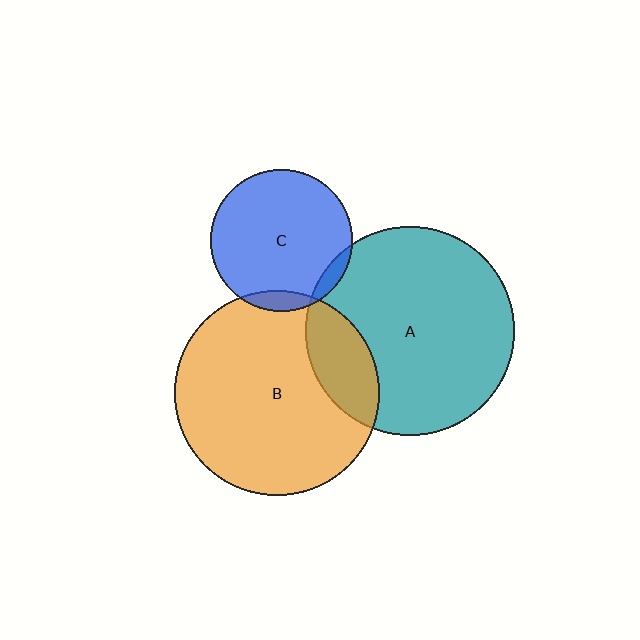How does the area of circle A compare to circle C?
Approximately 2.2 times.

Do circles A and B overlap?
Yes.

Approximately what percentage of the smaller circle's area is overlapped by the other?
Approximately 20%.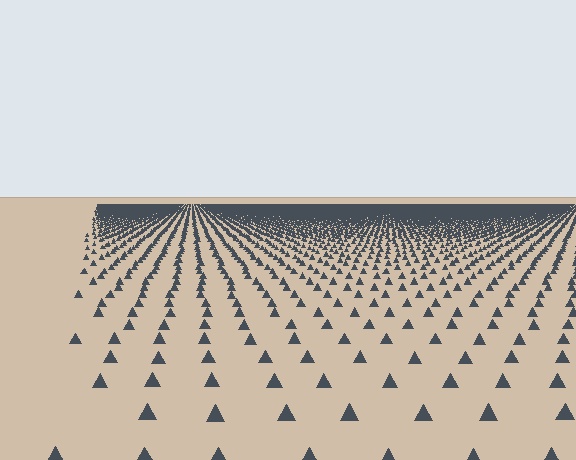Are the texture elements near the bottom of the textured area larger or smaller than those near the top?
Larger. Near the bottom, elements are closer to the viewer and appear at a bigger on-screen size.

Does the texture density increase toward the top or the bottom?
Density increases toward the top.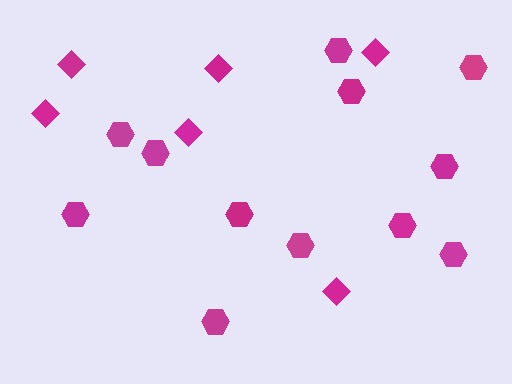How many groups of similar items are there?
There are 2 groups: one group of diamonds (6) and one group of hexagons (12).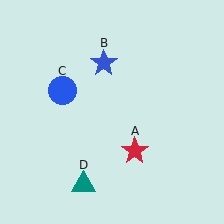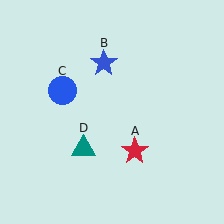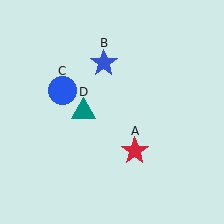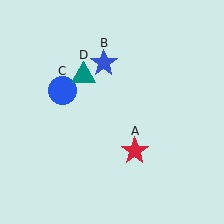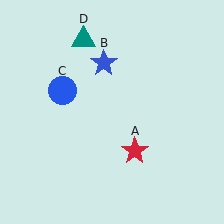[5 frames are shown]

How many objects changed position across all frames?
1 object changed position: teal triangle (object D).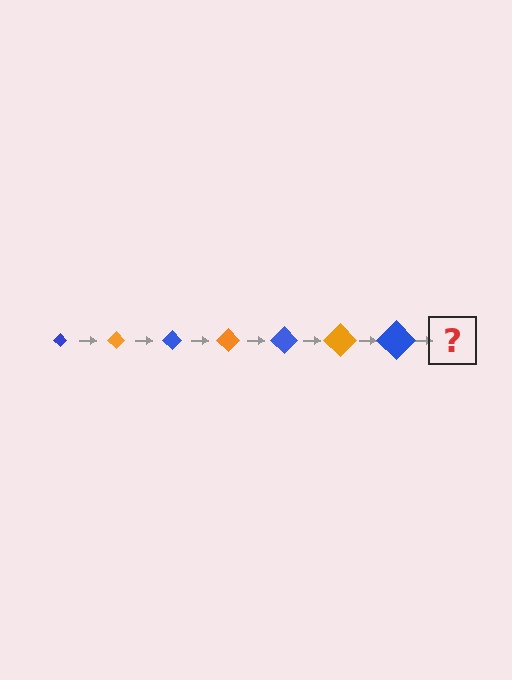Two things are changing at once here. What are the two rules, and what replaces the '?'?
The two rules are that the diamond grows larger each step and the color cycles through blue and orange. The '?' should be an orange diamond, larger than the previous one.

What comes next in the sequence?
The next element should be an orange diamond, larger than the previous one.